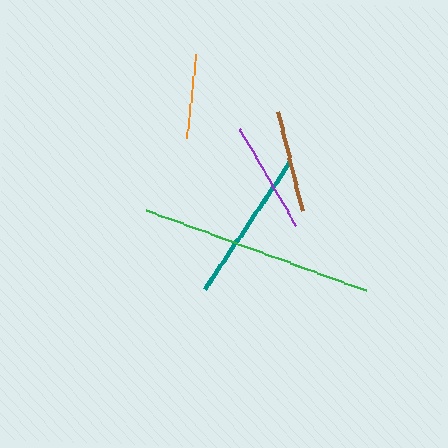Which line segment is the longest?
The green line is the longest at approximately 233 pixels.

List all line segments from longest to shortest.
From longest to shortest: green, teal, purple, brown, orange.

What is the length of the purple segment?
The purple segment is approximately 112 pixels long.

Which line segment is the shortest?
The orange line is the shortest at approximately 84 pixels.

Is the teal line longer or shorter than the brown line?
The teal line is longer than the brown line.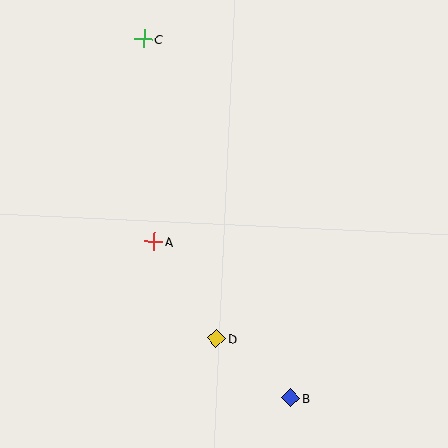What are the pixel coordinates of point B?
Point B is at (291, 398).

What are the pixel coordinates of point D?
Point D is at (216, 339).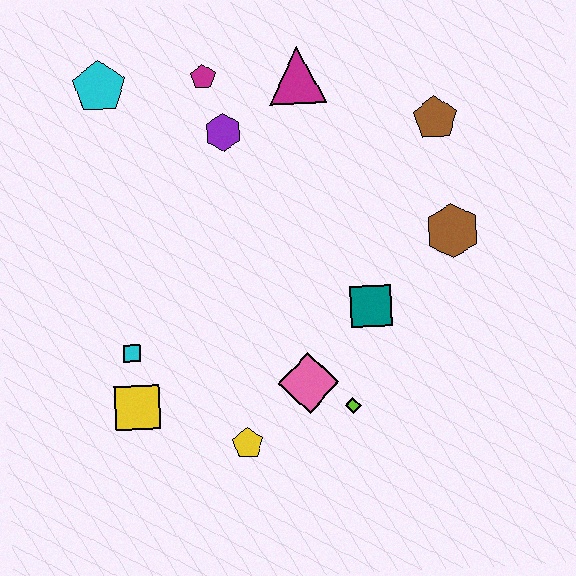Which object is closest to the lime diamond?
The pink diamond is closest to the lime diamond.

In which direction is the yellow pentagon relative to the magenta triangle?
The yellow pentagon is below the magenta triangle.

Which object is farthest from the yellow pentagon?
The cyan pentagon is farthest from the yellow pentagon.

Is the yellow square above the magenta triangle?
No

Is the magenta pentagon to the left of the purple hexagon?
Yes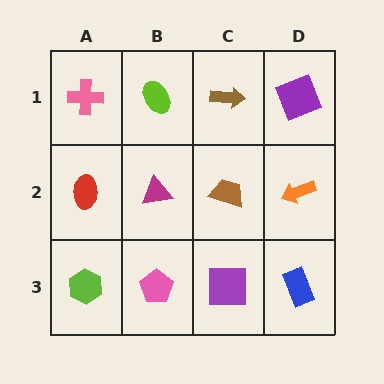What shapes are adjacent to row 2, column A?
A pink cross (row 1, column A), a lime hexagon (row 3, column A), a magenta triangle (row 2, column B).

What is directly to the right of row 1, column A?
A lime ellipse.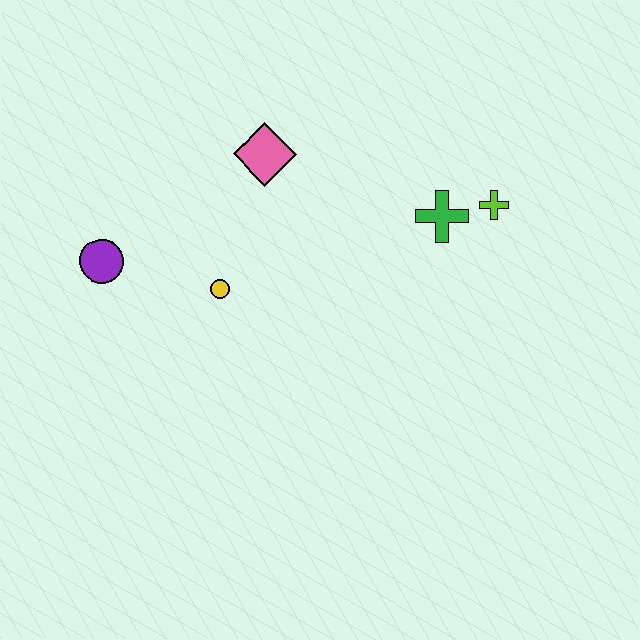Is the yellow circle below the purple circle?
Yes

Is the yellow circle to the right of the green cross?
No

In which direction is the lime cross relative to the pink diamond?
The lime cross is to the right of the pink diamond.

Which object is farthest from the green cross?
The purple circle is farthest from the green cross.